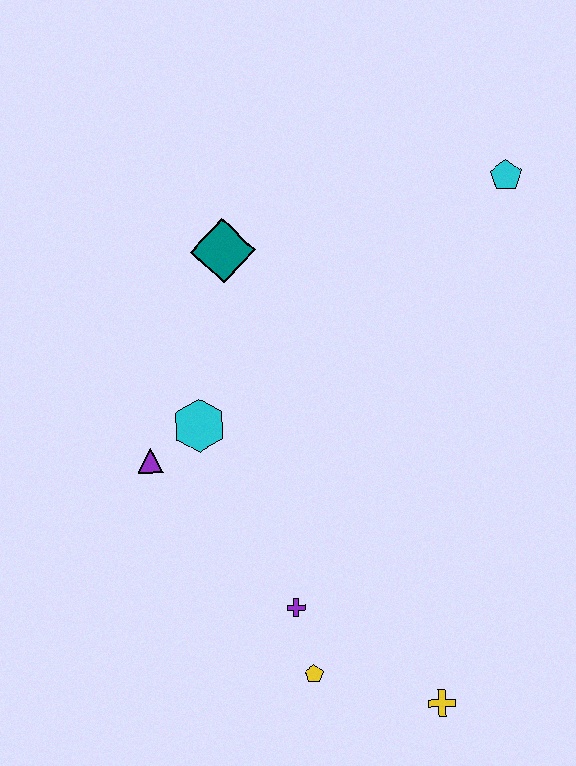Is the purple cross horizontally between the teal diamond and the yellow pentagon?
Yes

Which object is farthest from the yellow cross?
The cyan pentagon is farthest from the yellow cross.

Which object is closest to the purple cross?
The yellow pentagon is closest to the purple cross.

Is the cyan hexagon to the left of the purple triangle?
No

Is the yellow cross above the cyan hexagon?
No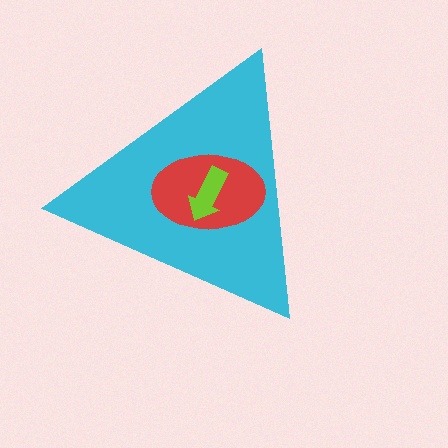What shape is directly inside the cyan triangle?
The red ellipse.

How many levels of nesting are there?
3.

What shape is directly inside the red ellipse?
The lime arrow.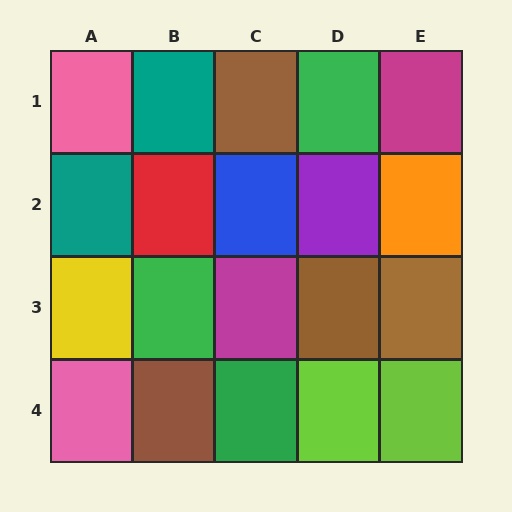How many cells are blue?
1 cell is blue.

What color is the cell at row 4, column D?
Lime.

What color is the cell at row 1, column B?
Teal.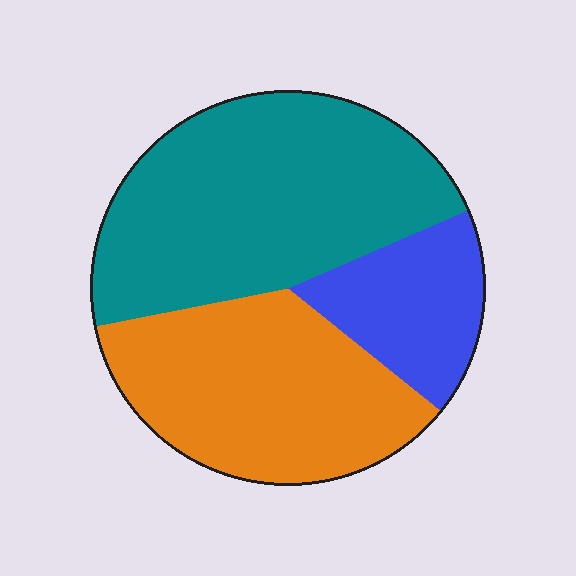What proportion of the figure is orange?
Orange takes up about three eighths (3/8) of the figure.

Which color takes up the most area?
Teal, at roughly 45%.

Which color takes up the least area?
Blue, at roughly 15%.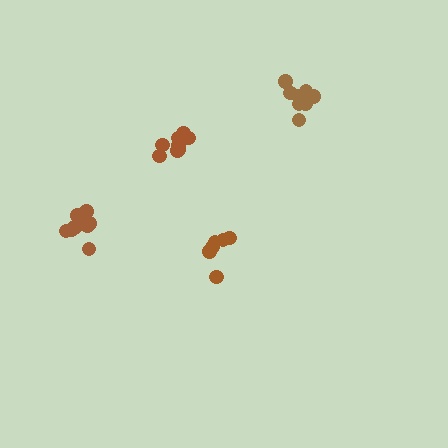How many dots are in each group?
Group 1: 10 dots, Group 2: 6 dots, Group 3: 9 dots, Group 4: 9 dots (34 total).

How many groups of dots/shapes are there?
There are 4 groups.